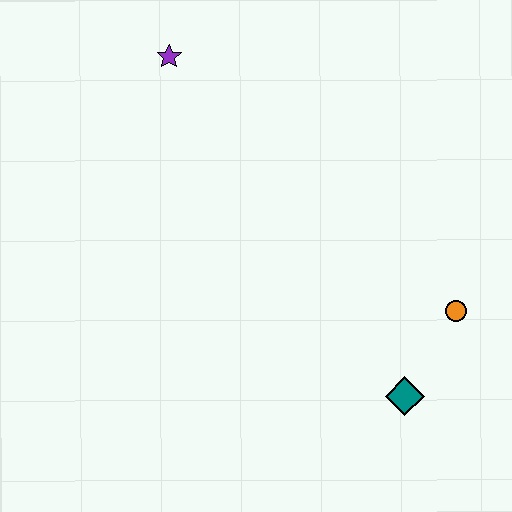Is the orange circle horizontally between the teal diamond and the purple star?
No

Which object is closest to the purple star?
The orange circle is closest to the purple star.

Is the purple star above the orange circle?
Yes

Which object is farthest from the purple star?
The teal diamond is farthest from the purple star.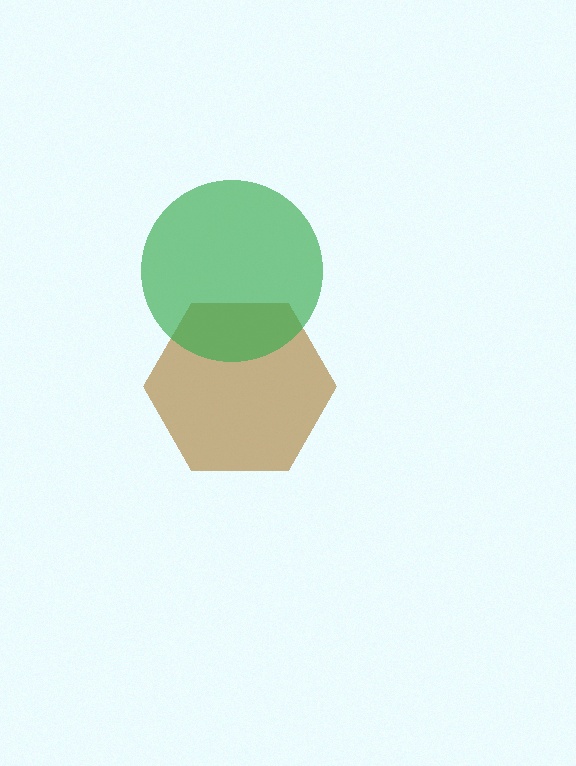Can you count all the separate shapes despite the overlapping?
Yes, there are 2 separate shapes.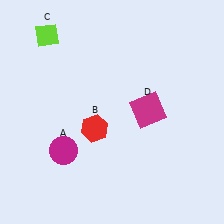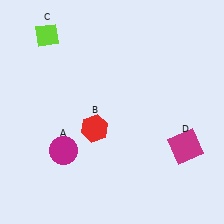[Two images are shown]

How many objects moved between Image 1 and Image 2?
1 object moved between the two images.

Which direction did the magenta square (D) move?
The magenta square (D) moved right.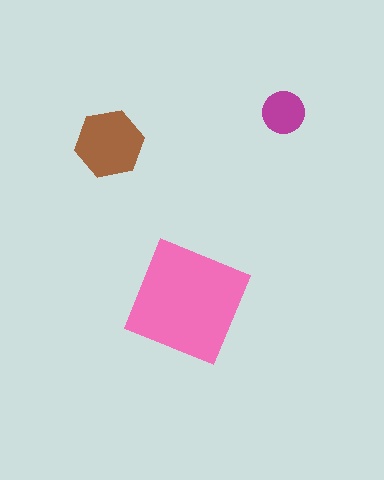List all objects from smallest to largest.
The magenta circle, the brown hexagon, the pink square.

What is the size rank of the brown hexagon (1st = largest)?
2nd.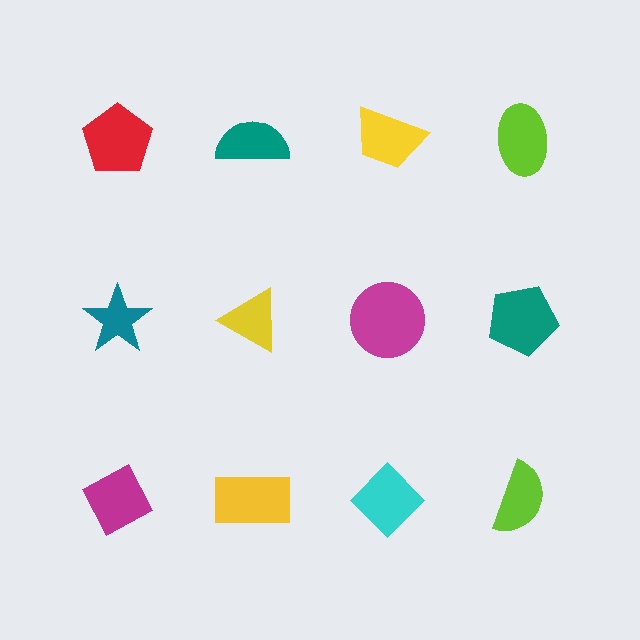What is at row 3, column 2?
A yellow rectangle.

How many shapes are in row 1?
4 shapes.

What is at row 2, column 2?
A yellow triangle.